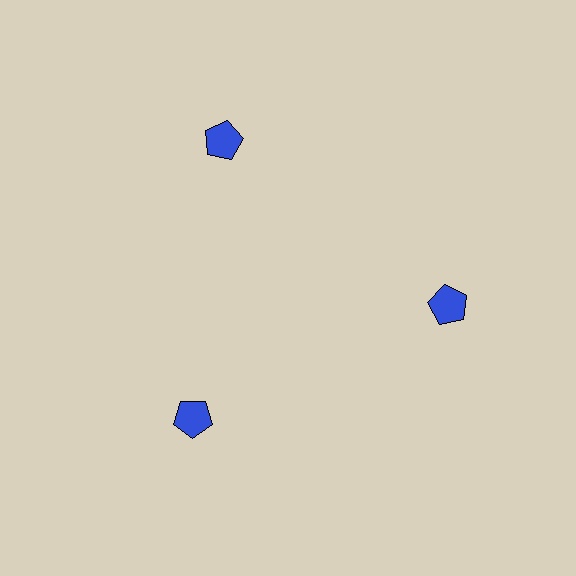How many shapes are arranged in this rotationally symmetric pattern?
There are 3 shapes, arranged in 3 groups of 1.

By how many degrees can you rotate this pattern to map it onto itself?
The pattern maps onto itself every 120 degrees of rotation.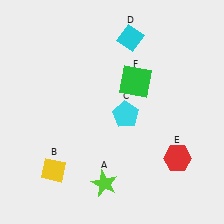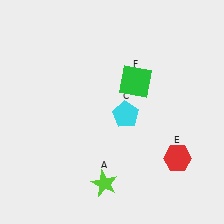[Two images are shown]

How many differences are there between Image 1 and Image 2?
There are 2 differences between the two images.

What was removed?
The yellow diamond (B), the cyan diamond (D) were removed in Image 2.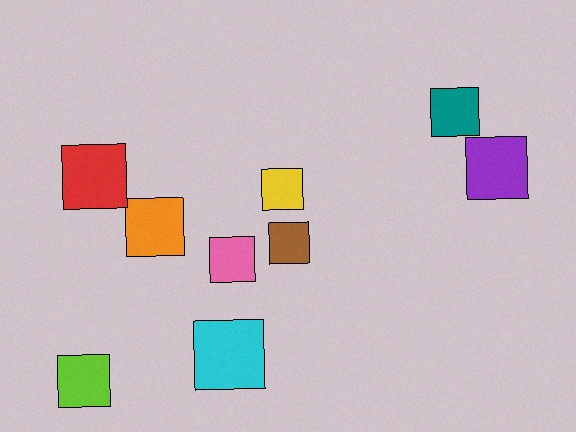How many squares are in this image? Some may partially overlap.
There are 9 squares.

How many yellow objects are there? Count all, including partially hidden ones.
There is 1 yellow object.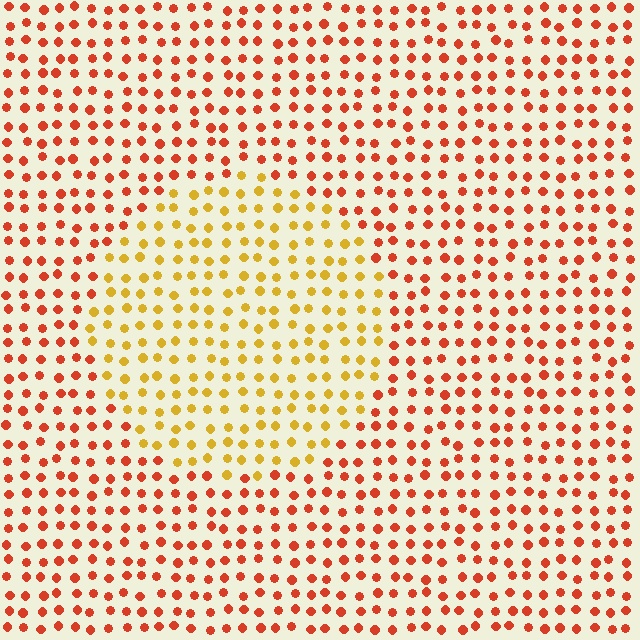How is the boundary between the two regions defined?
The boundary is defined purely by a slight shift in hue (about 39 degrees). Spacing, size, and orientation are identical on both sides.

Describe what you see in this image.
The image is filled with small red elements in a uniform arrangement. A circle-shaped region is visible where the elements are tinted to a slightly different hue, forming a subtle color boundary.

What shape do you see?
I see a circle.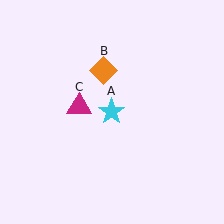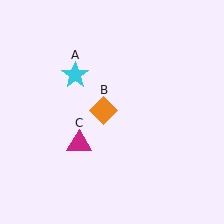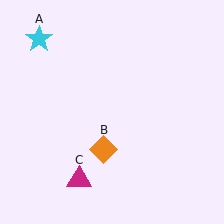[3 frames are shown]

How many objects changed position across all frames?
3 objects changed position: cyan star (object A), orange diamond (object B), magenta triangle (object C).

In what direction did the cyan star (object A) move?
The cyan star (object A) moved up and to the left.